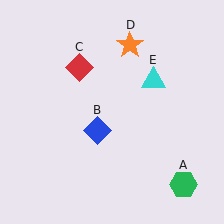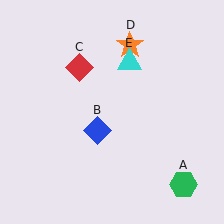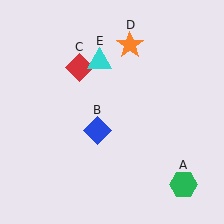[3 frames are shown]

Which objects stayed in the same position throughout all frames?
Green hexagon (object A) and blue diamond (object B) and red diamond (object C) and orange star (object D) remained stationary.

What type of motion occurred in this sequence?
The cyan triangle (object E) rotated counterclockwise around the center of the scene.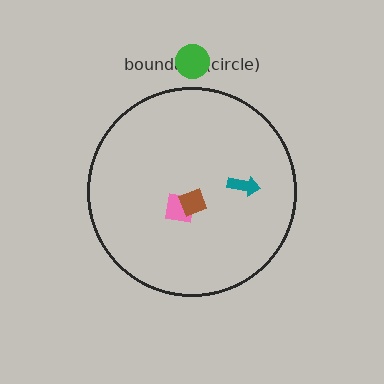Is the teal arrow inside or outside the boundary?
Inside.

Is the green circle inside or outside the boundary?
Outside.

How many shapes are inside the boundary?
3 inside, 1 outside.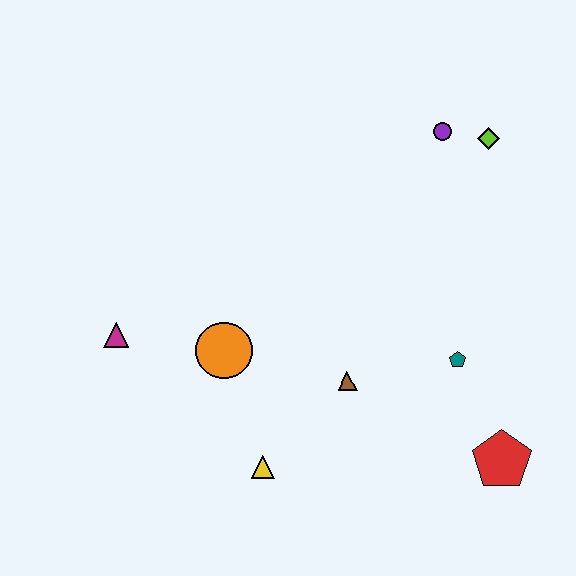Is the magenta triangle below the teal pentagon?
No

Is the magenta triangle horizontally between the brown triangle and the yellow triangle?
No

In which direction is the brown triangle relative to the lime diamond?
The brown triangle is below the lime diamond.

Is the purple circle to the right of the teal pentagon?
No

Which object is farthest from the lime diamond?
The magenta triangle is farthest from the lime diamond.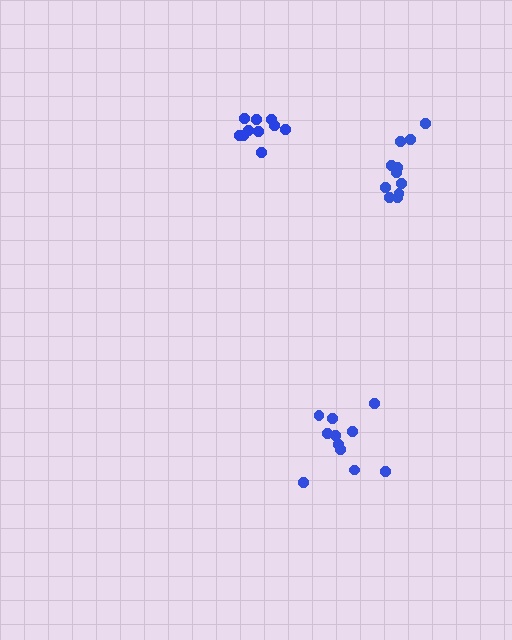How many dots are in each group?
Group 1: 11 dots, Group 2: 11 dots, Group 3: 10 dots (32 total).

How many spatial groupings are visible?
There are 3 spatial groupings.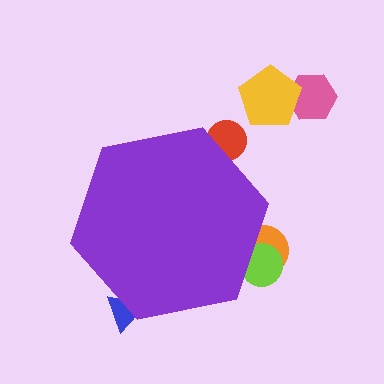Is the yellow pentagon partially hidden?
No, the yellow pentagon is fully visible.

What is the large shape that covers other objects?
A purple hexagon.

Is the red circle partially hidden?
Yes, the red circle is partially hidden behind the purple hexagon.